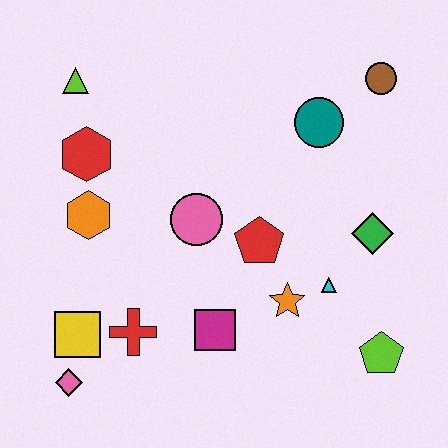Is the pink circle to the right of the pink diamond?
Yes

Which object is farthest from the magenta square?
The brown circle is farthest from the magenta square.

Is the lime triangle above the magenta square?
Yes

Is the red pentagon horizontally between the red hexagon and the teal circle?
Yes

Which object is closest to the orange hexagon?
The red hexagon is closest to the orange hexagon.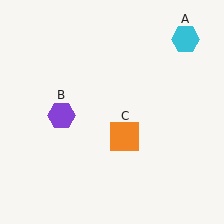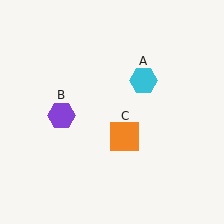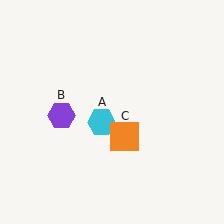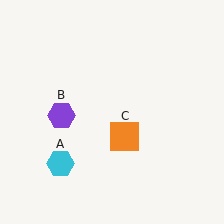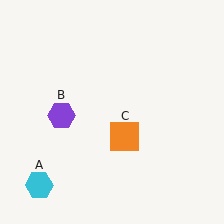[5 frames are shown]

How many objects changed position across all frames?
1 object changed position: cyan hexagon (object A).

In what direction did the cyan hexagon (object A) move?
The cyan hexagon (object A) moved down and to the left.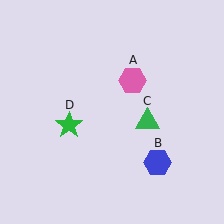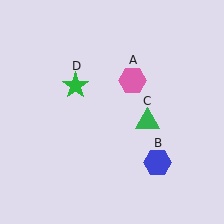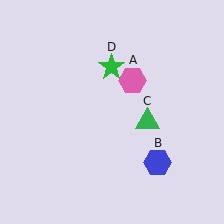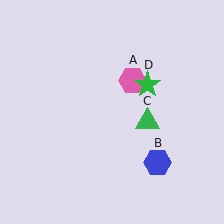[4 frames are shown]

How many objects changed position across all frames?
1 object changed position: green star (object D).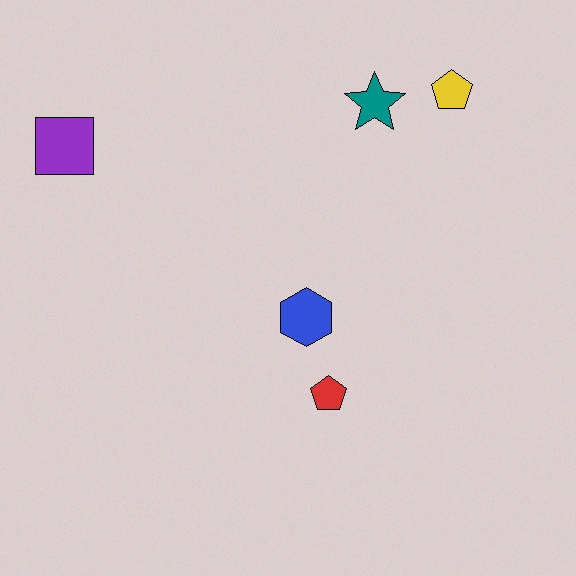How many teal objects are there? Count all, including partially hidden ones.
There is 1 teal object.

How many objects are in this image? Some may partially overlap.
There are 5 objects.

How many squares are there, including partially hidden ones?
There is 1 square.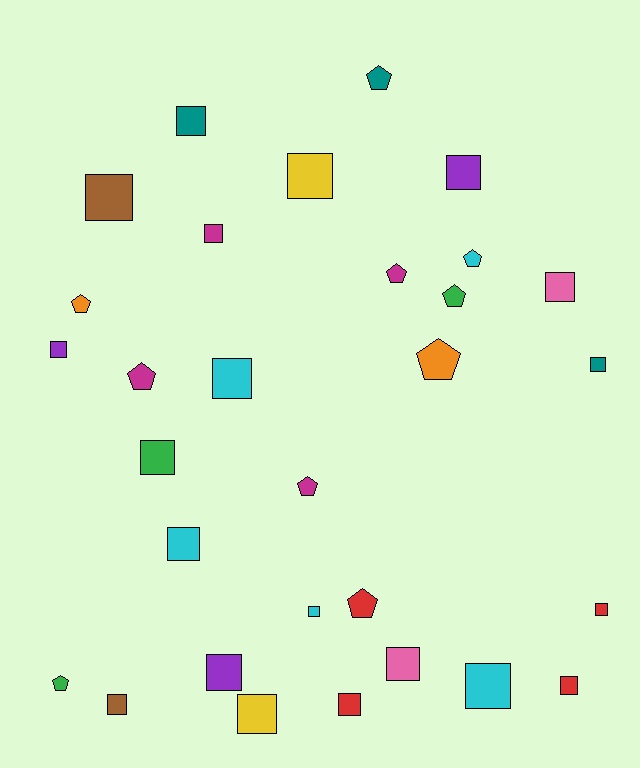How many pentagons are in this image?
There are 10 pentagons.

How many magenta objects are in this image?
There are 4 magenta objects.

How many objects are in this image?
There are 30 objects.